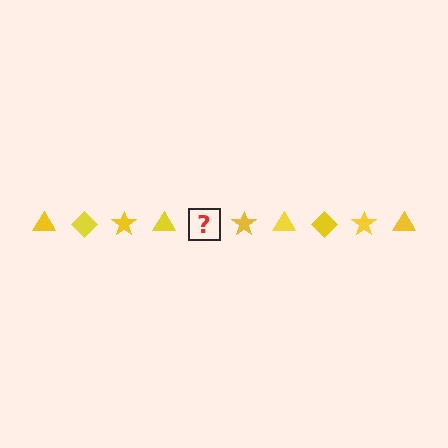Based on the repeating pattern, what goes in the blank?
The blank should be a yellow diamond.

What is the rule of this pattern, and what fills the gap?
The rule is that the pattern cycles through triangle, diamond, star shapes in yellow. The gap should be filled with a yellow diamond.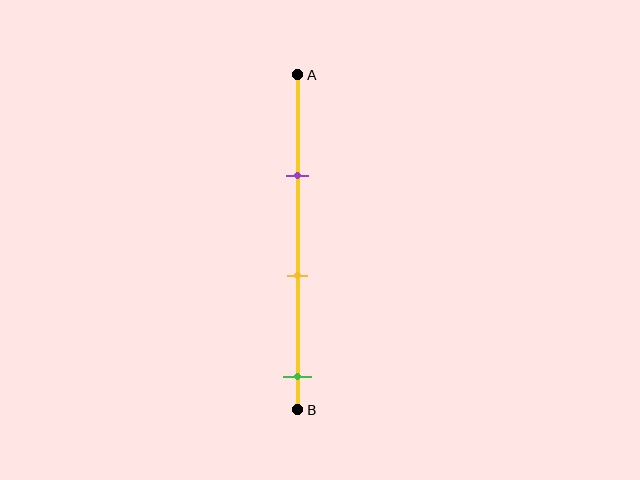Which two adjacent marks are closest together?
The purple and yellow marks are the closest adjacent pair.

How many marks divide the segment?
There are 3 marks dividing the segment.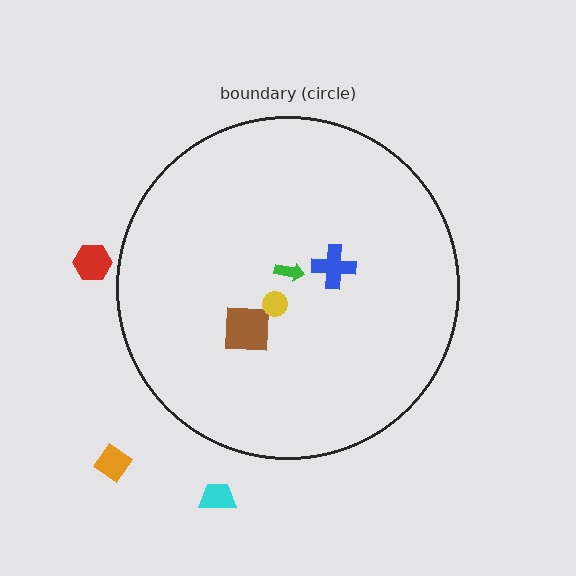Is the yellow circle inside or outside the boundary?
Inside.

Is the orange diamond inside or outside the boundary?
Outside.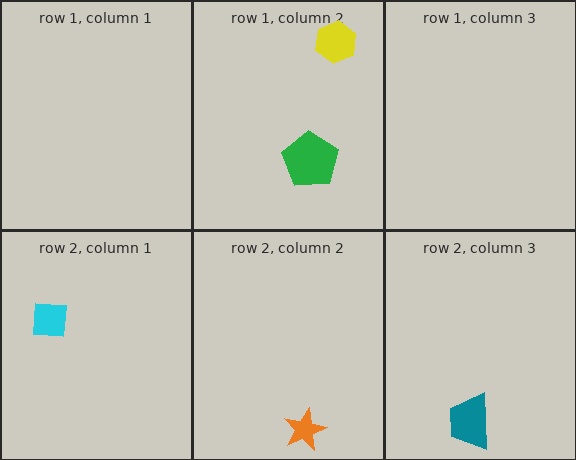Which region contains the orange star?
The row 2, column 2 region.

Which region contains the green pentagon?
The row 1, column 2 region.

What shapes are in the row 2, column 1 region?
The cyan square.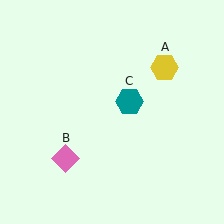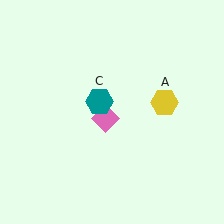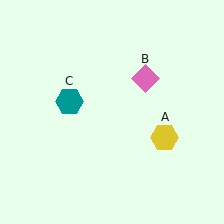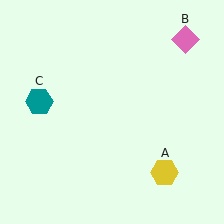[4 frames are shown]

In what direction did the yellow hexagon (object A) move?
The yellow hexagon (object A) moved down.